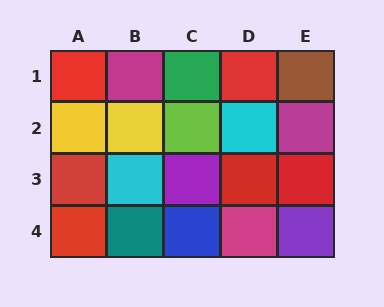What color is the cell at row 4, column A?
Red.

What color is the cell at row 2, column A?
Yellow.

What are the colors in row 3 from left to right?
Red, cyan, purple, red, red.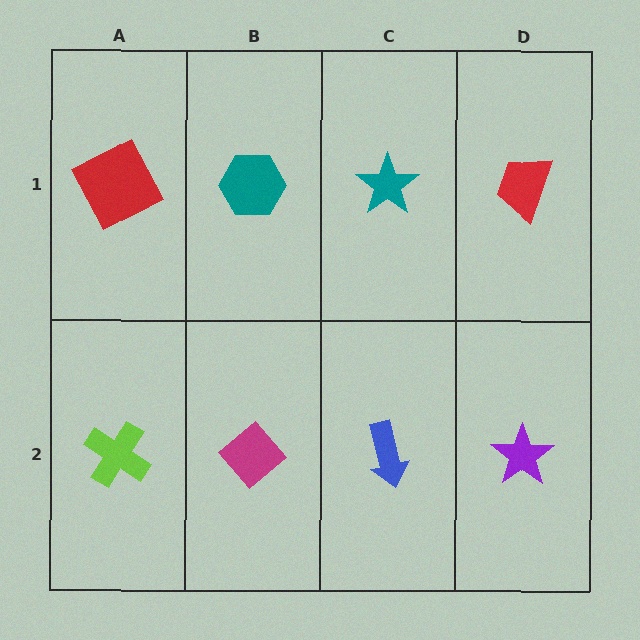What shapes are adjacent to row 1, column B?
A magenta diamond (row 2, column B), a red square (row 1, column A), a teal star (row 1, column C).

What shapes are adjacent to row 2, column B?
A teal hexagon (row 1, column B), a lime cross (row 2, column A), a blue arrow (row 2, column C).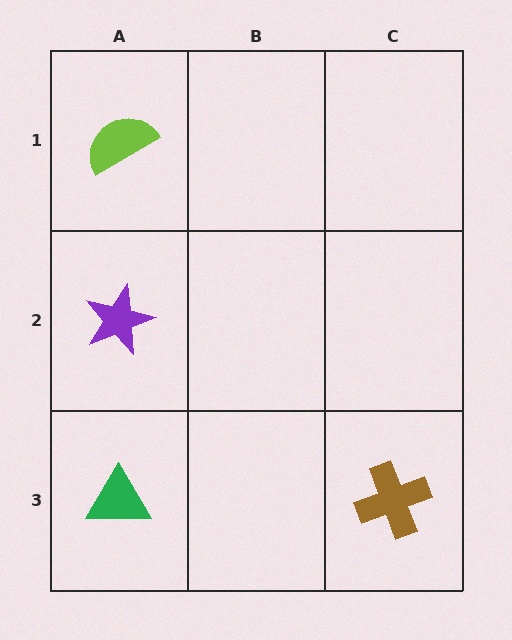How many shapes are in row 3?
2 shapes.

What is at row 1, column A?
A lime semicircle.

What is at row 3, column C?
A brown cross.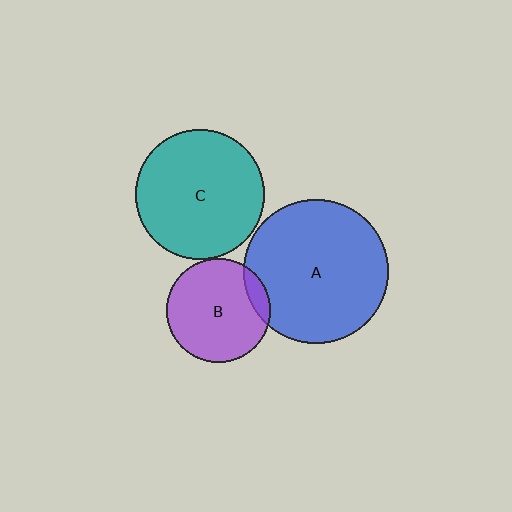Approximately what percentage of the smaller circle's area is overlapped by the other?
Approximately 10%.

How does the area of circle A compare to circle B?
Approximately 1.9 times.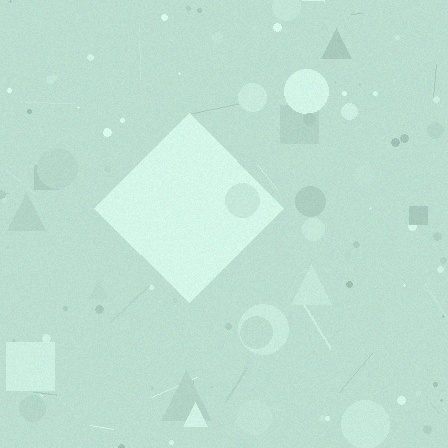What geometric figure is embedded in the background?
A diamond is embedded in the background.